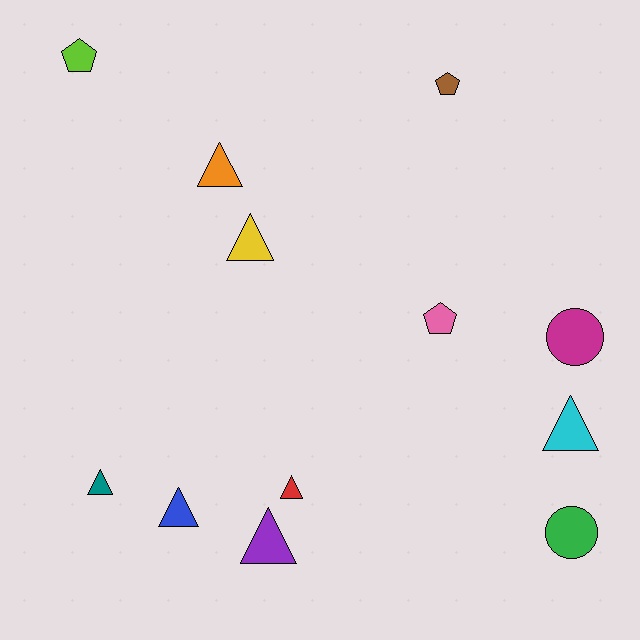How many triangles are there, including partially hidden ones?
There are 7 triangles.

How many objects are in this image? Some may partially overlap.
There are 12 objects.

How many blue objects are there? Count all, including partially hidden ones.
There is 1 blue object.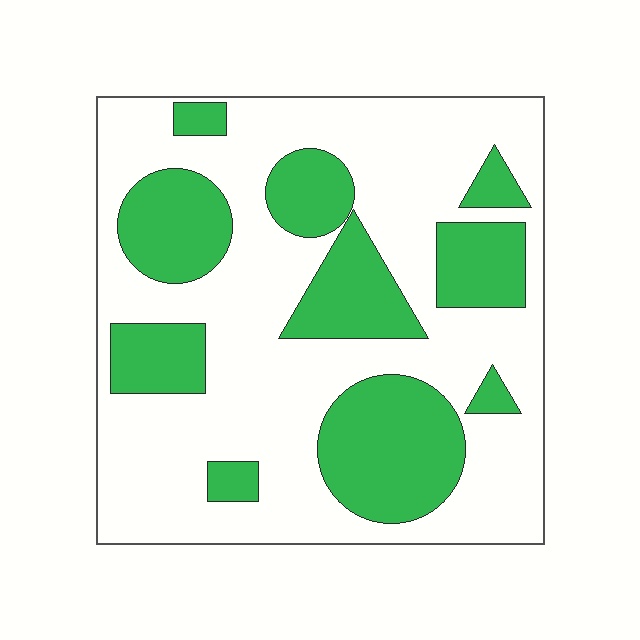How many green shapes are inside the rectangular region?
10.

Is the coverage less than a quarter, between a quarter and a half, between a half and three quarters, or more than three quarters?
Between a quarter and a half.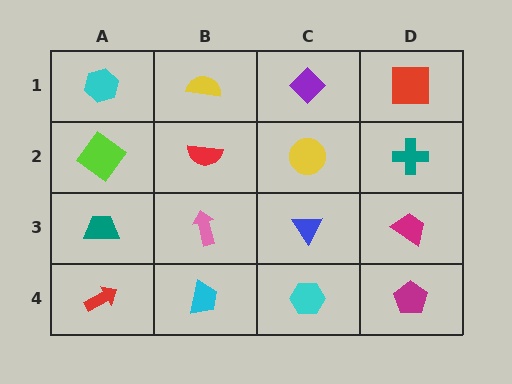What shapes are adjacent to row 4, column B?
A pink arrow (row 3, column B), a red arrow (row 4, column A), a cyan hexagon (row 4, column C).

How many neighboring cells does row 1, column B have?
3.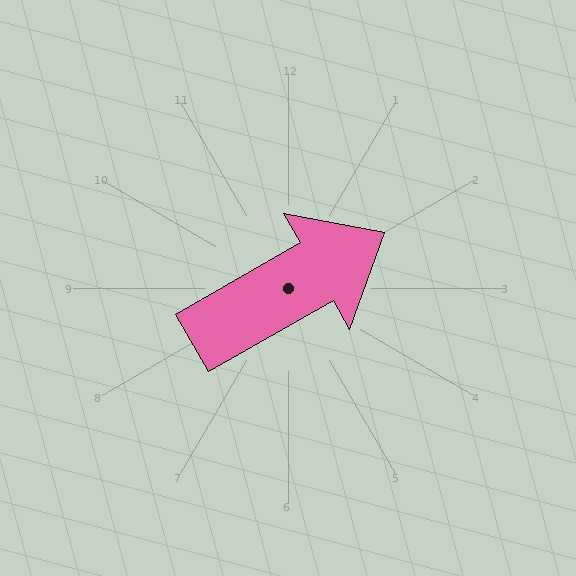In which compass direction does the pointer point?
Northeast.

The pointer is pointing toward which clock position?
Roughly 2 o'clock.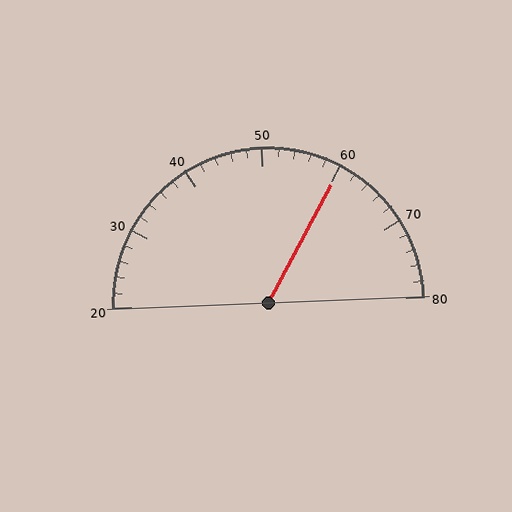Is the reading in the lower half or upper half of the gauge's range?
The reading is in the upper half of the range (20 to 80).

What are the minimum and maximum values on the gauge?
The gauge ranges from 20 to 80.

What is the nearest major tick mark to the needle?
The nearest major tick mark is 60.